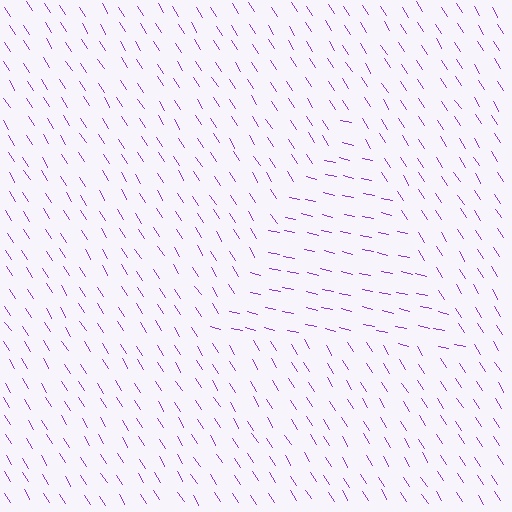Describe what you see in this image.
The image is filled with small purple line segments. A triangle region in the image has lines oriented differently from the surrounding lines, creating a visible texture boundary.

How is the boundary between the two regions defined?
The boundary is defined purely by a change in line orientation (approximately 45 degrees difference). All lines are the same color and thickness.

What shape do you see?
I see a triangle.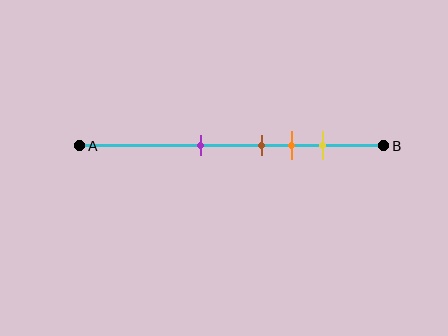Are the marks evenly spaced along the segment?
No, the marks are not evenly spaced.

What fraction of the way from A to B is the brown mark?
The brown mark is approximately 60% (0.6) of the way from A to B.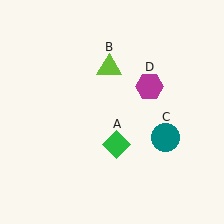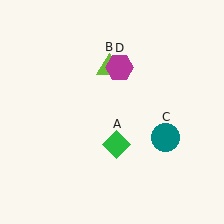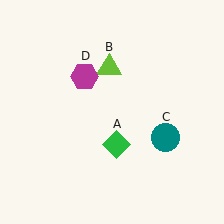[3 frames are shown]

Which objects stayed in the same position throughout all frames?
Green diamond (object A) and lime triangle (object B) and teal circle (object C) remained stationary.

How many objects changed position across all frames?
1 object changed position: magenta hexagon (object D).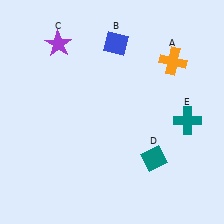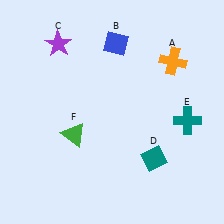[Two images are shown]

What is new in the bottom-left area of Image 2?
A green triangle (F) was added in the bottom-left area of Image 2.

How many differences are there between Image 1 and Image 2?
There is 1 difference between the two images.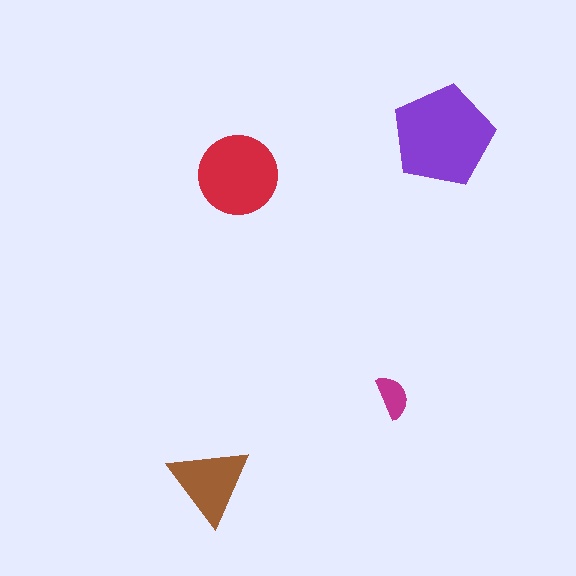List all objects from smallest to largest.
The magenta semicircle, the brown triangle, the red circle, the purple pentagon.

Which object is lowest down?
The brown triangle is bottommost.